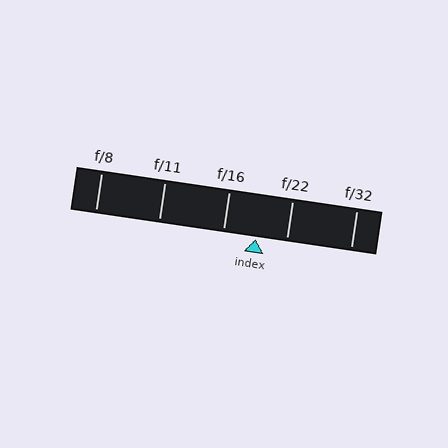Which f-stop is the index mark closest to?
The index mark is closest to f/22.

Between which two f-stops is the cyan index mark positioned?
The index mark is between f/16 and f/22.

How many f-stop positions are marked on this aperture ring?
There are 5 f-stop positions marked.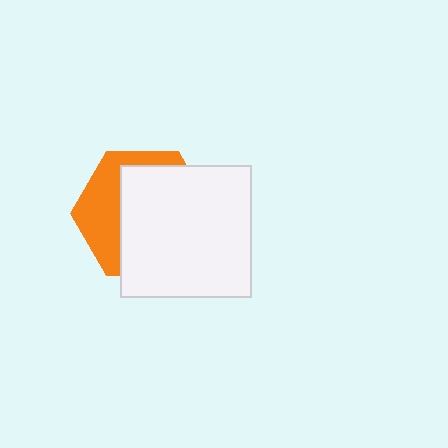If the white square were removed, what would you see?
You would see the complete orange hexagon.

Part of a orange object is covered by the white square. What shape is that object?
It is a hexagon.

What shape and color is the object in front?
The object in front is a white square.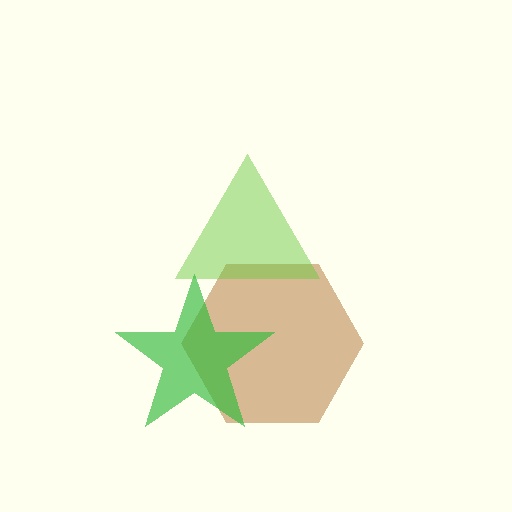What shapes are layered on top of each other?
The layered shapes are: a brown hexagon, a lime triangle, a green star.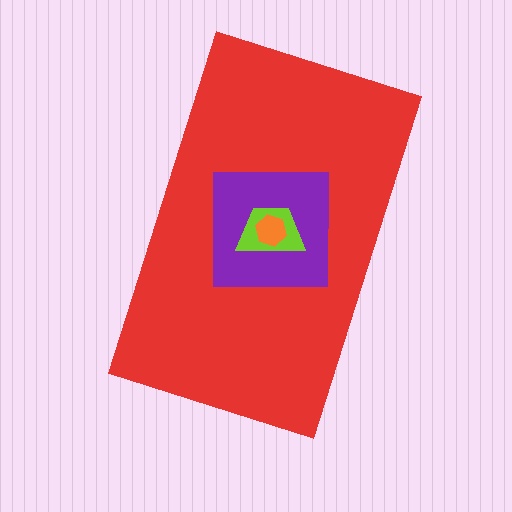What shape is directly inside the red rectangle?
The purple square.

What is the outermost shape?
The red rectangle.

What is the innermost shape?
The orange hexagon.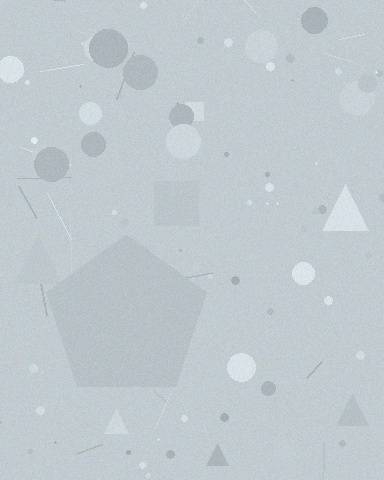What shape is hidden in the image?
A pentagon is hidden in the image.